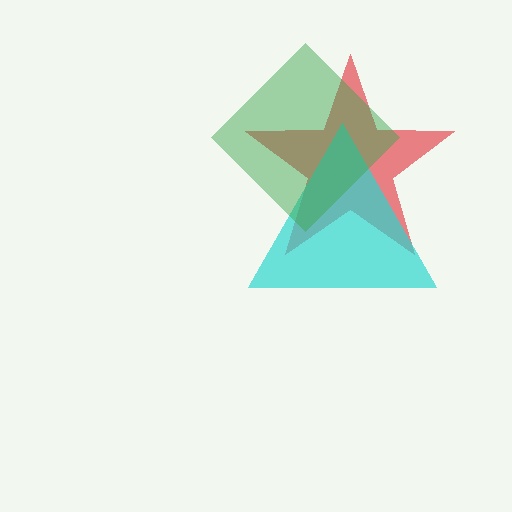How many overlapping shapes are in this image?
There are 3 overlapping shapes in the image.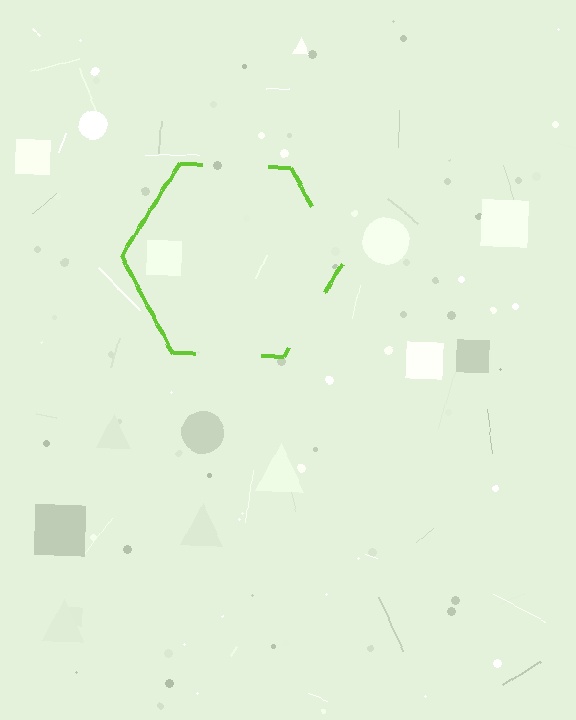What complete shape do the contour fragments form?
The contour fragments form a hexagon.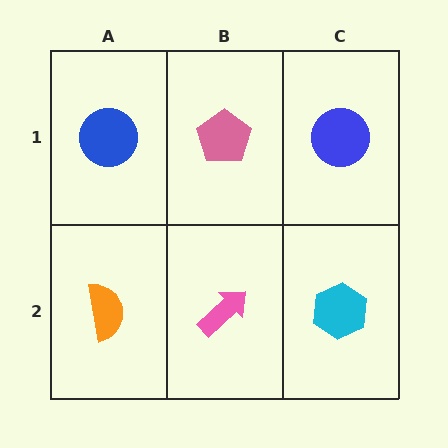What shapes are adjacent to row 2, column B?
A pink pentagon (row 1, column B), an orange semicircle (row 2, column A), a cyan hexagon (row 2, column C).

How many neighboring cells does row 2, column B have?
3.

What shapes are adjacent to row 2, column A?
A blue circle (row 1, column A), a pink arrow (row 2, column B).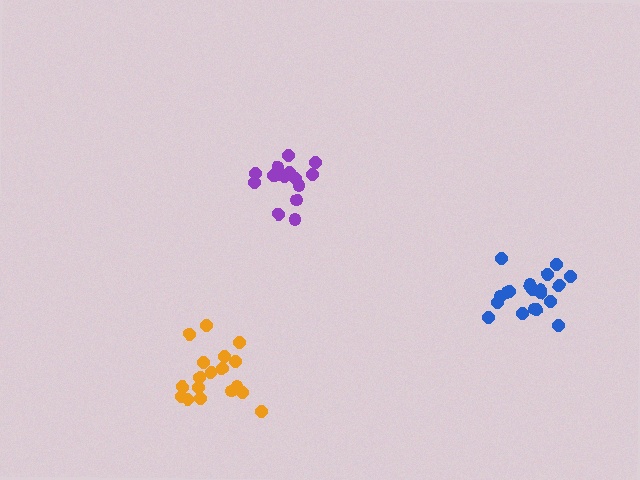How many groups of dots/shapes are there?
There are 3 groups.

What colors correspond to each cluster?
The clusters are colored: orange, blue, purple.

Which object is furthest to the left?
The orange cluster is leftmost.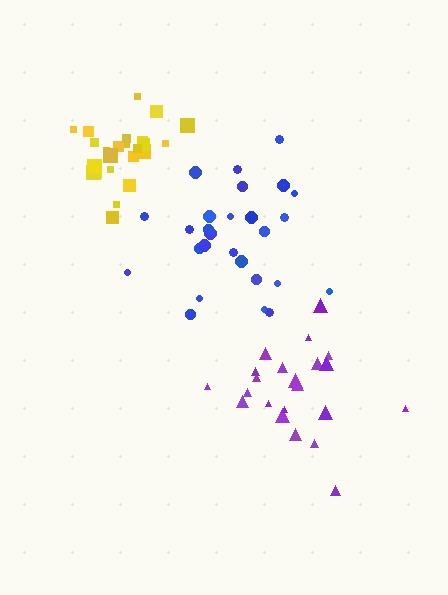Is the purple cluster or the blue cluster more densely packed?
Purple.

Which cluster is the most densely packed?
Yellow.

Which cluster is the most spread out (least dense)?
Blue.